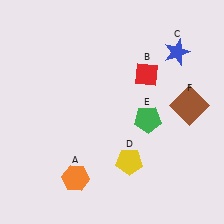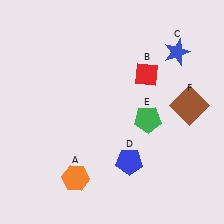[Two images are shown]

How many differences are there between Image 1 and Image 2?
There is 1 difference between the two images.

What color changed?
The pentagon (D) changed from yellow in Image 1 to blue in Image 2.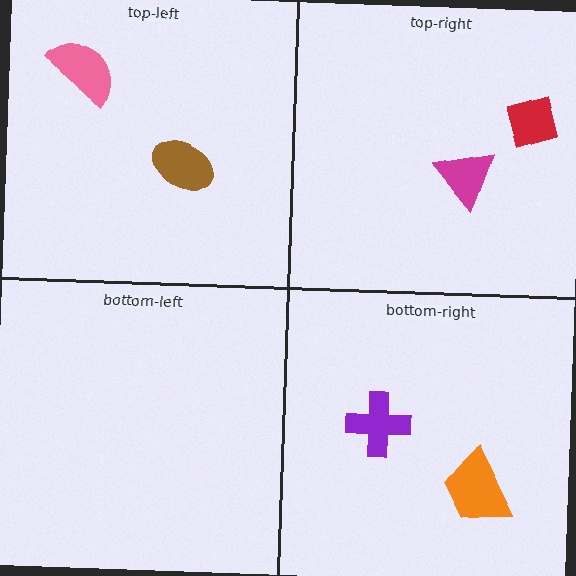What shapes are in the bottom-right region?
The orange trapezoid, the purple cross.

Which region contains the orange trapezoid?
The bottom-right region.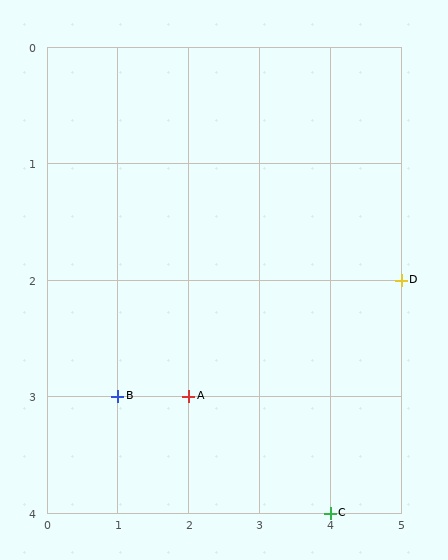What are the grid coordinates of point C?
Point C is at grid coordinates (4, 4).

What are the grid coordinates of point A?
Point A is at grid coordinates (2, 3).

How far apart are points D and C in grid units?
Points D and C are 1 column and 2 rows apart (about 2.2 grid units diagonally).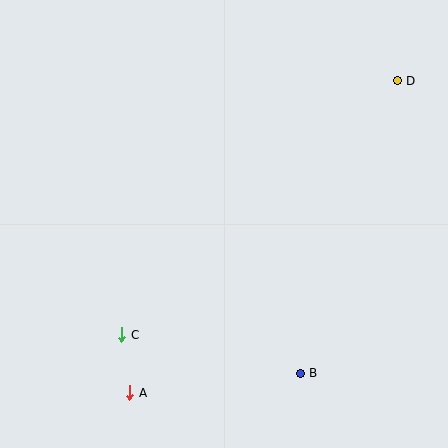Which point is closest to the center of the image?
Point C at (122, 335) is closest to the center.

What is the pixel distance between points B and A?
The distance between B and A is 172 pixels.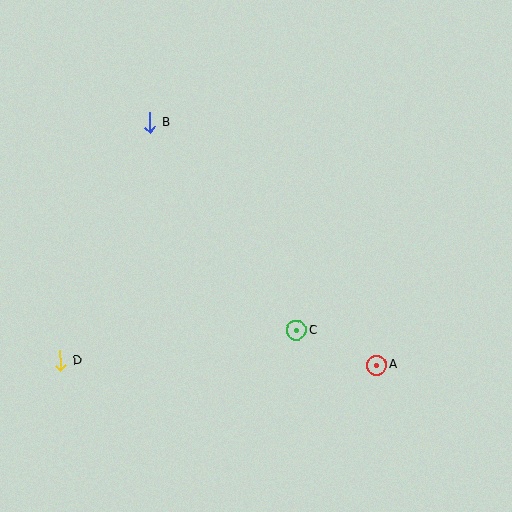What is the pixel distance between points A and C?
The distance between A and C is 87 pixels.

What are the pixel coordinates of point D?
Point D is at (60, 361).